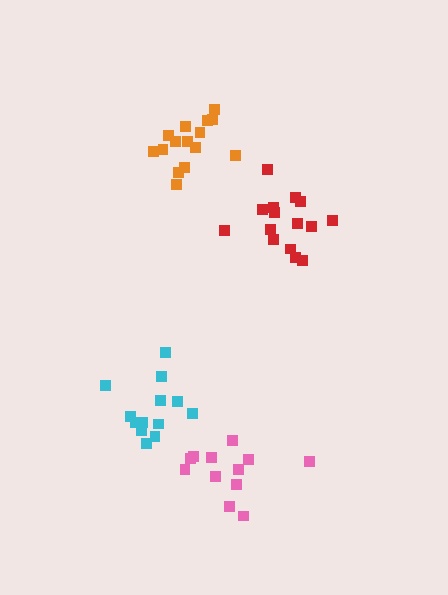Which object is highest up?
The orange cluster is topmost.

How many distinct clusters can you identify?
There are 4 distinct clusters.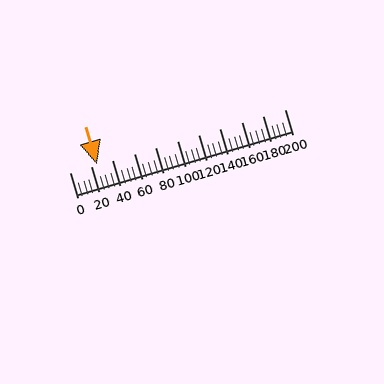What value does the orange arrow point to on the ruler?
The orange arrow points to approximately 25.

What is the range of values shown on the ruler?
The ruler shows values from 0 to 200.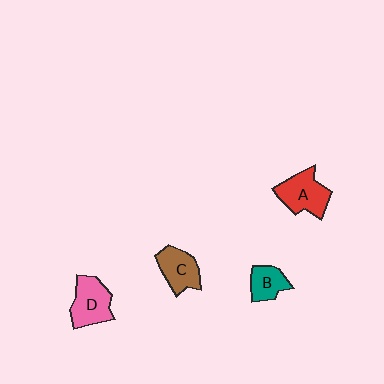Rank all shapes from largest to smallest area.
From largest to smallest: A (red), D (pink), C (brown), B (teal).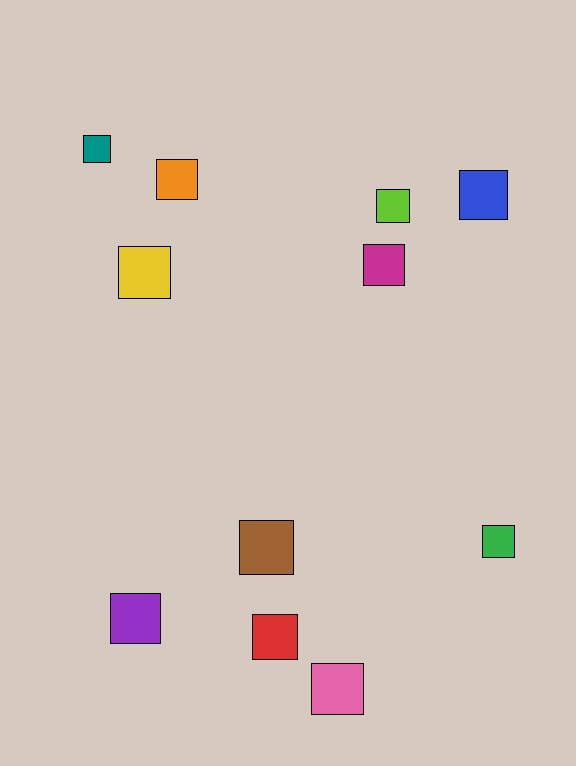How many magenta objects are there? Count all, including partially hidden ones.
There is 1 magenta object.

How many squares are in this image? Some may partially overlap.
There are 11 squares.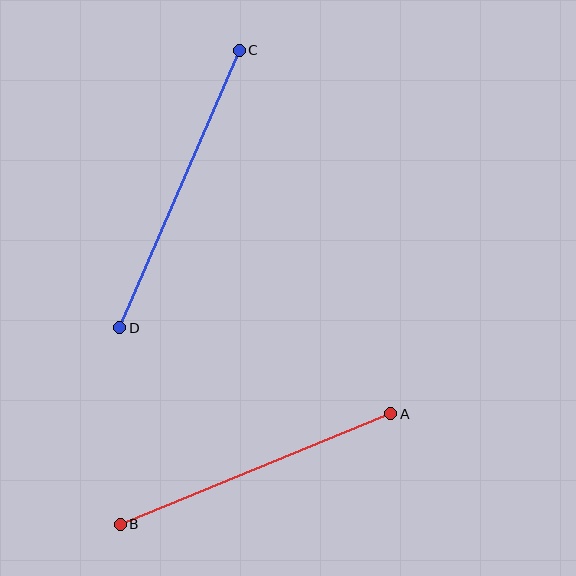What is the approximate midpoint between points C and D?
The midpoint is at approximately (180, 189) pixels.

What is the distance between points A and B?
The distance is approximately 292 pixels.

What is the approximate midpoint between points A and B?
The midpoint is at approximately (255, 469) pixels.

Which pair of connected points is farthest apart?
Points C and D are farthest apart.